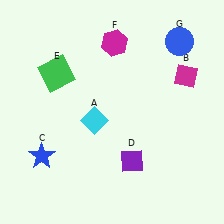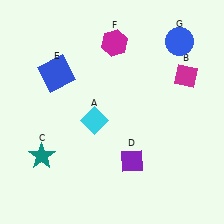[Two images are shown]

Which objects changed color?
C changed from blue to teal. E changed from green to blue.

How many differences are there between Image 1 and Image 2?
There are 2 differences between the two images.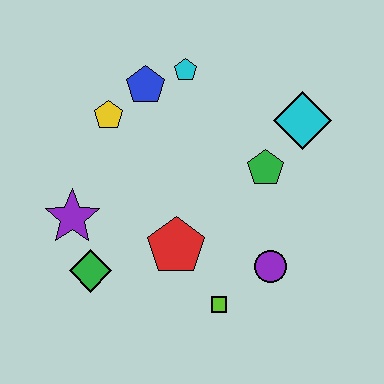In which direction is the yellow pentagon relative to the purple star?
The yellow pentagon is above the purple star.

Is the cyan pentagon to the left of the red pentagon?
No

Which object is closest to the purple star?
The green diamond is closest to the purple star.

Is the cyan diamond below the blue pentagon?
Yes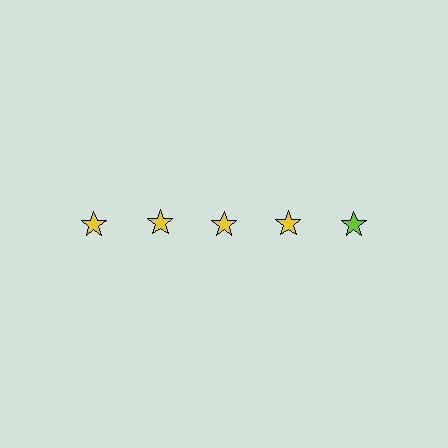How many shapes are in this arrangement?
There are 5 shapes arranged in a grid pattern.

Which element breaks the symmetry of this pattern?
The lime star in the top row, rightmost column breaks the symmetry. All other shapes are yellow stars.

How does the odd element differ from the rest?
It has a different color: lime instead of yellow.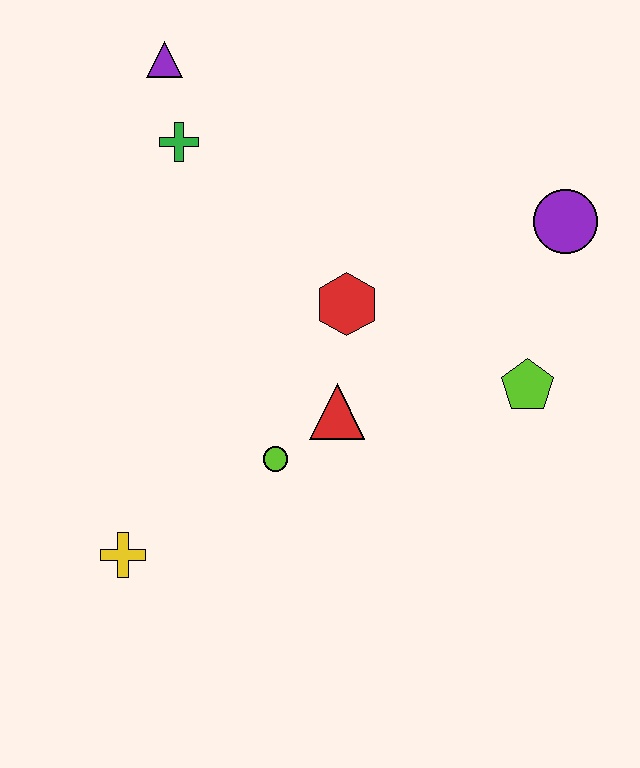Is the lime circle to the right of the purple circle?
No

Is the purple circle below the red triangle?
No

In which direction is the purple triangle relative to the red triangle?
The purple triangle is above the red triangle.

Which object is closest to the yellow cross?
The lime circle is closest to the yellow cross.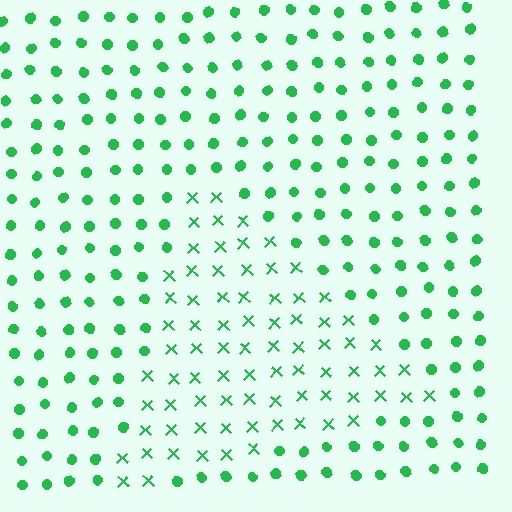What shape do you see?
I see a triangle.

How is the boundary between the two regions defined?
The boundary is defined by a change in element shape: X marks inside vs. circles outside. All elements share the same color and spacing.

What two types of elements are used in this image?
The image uses X marks inside the triangle region and circles outside it.